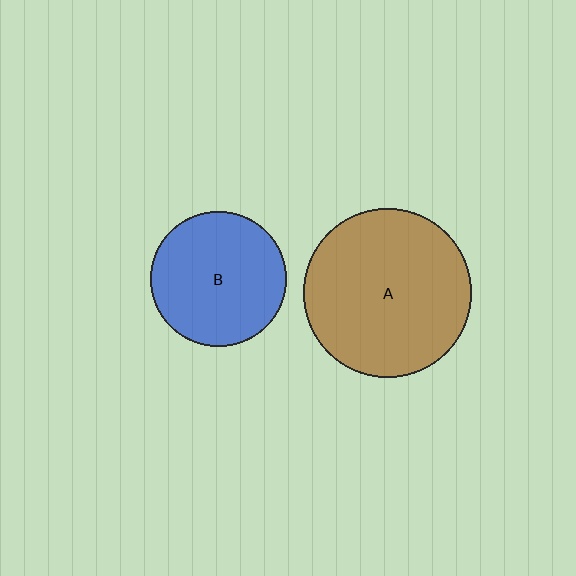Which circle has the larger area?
Circle A (brown).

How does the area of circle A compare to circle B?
Approximately 1.6 times.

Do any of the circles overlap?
No, none of the circles overlap.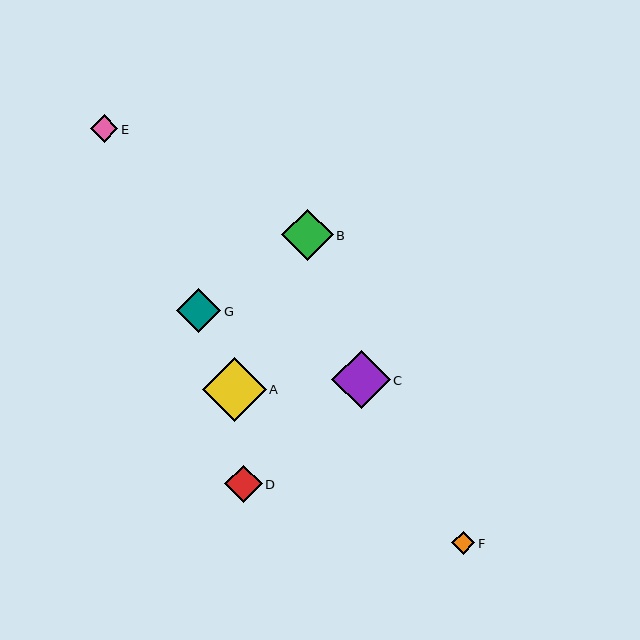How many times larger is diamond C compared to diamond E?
Diamond C is approximately 2.1 times the size of diamond E.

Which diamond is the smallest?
Diamond F is the smallest with a size of approximately 23 pixels.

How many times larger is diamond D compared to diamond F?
Diamond D is approximately 1.6 times the size of diamond F.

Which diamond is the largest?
Diamond A is the largest with a size of approximately 64 pixels.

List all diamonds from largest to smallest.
From largest to smallest: A, C, B, G, D, E, F.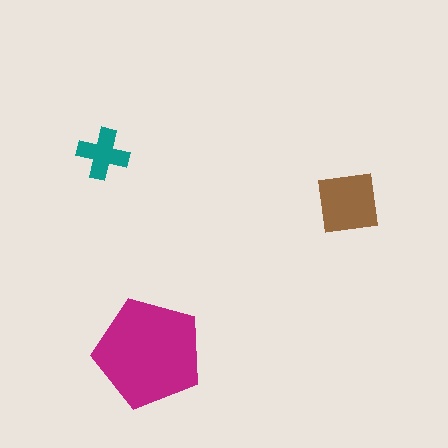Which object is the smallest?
The teal cross.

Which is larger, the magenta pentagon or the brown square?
The magenta pentagon.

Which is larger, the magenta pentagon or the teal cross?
The magenta pentagon.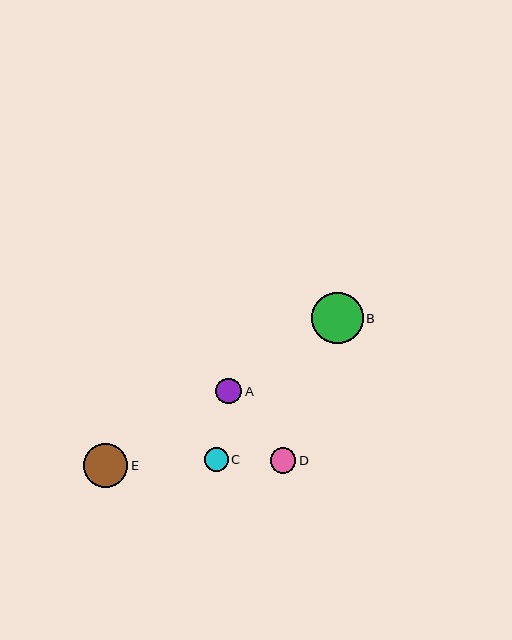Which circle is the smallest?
Circle C is the smallest with a size of approximately 24 pixels.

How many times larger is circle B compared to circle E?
Circle B is approximately 1.2 times the size of circle E.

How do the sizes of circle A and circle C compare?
Circle A and circle C are approximately the same size.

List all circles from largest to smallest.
From largest to smallest: B, E, D, A, C.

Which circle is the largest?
Circle B is the largest with a size of approximately 51 pixels.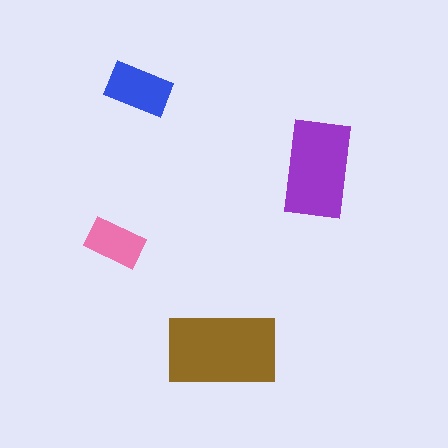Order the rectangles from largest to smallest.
the brown one, the purple one, the blue one, the pink one.